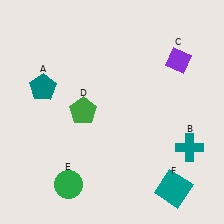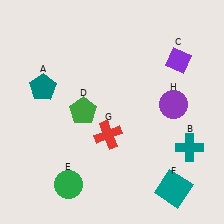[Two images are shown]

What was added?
A red cross (G), a purple circle (H) were added in Image 2.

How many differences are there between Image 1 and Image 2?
There are 2 differences between the two images.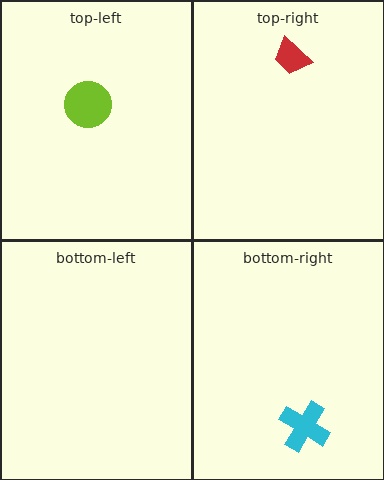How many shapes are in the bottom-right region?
1.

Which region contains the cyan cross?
The bottom-right region.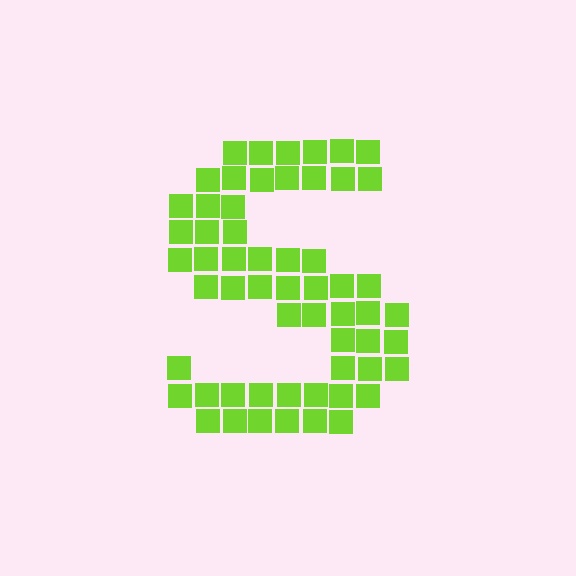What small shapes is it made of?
It is made of small squares.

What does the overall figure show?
The overall figure shows the letter S.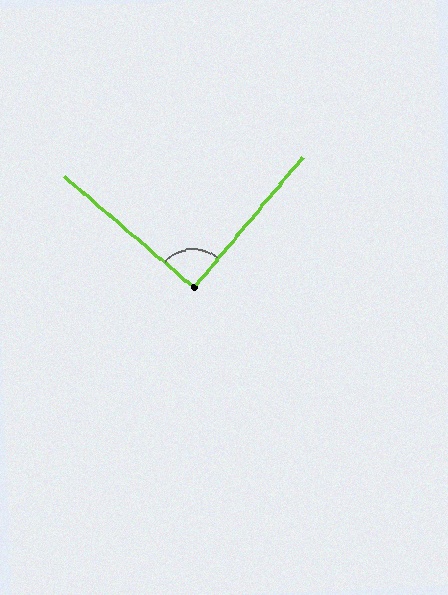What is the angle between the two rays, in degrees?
Approximately 89 degrees.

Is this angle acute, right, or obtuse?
It is approximately a right angle.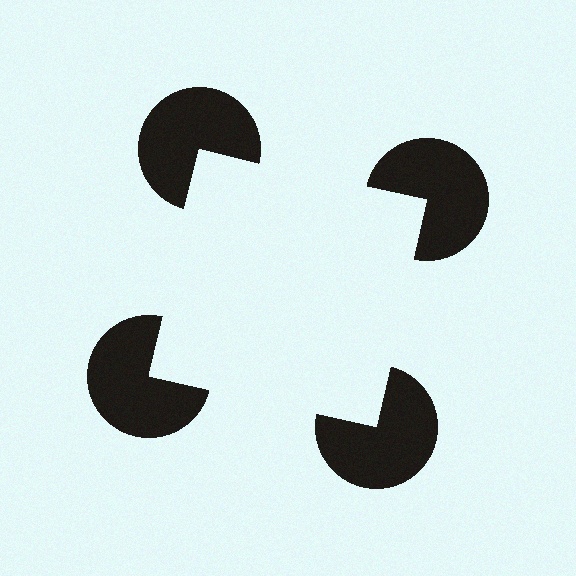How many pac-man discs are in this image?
There are 4 — one at each vertex of the illusory square.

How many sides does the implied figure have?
4 sides.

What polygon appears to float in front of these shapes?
An illusory square — its edges are inferred from the aligned wedge cuts in the pac-man discs, not physically drawn.